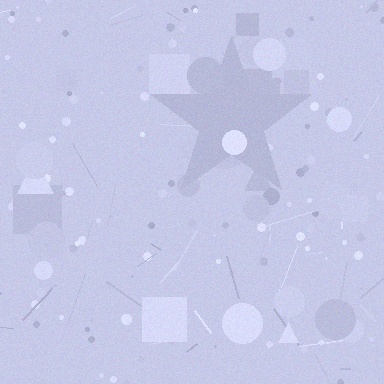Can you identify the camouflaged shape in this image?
The camouflaged shape is a star.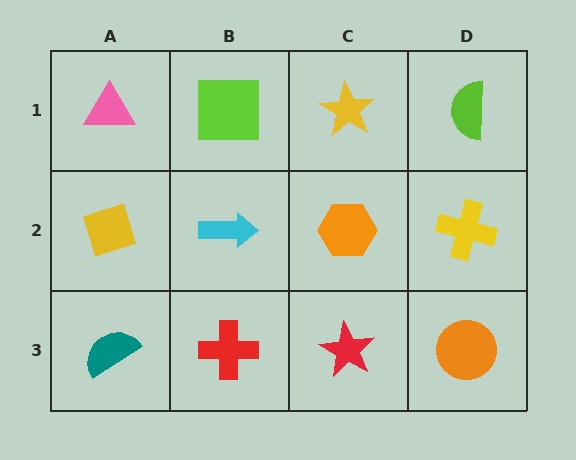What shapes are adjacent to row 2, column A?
A pink triangle (row 1, column A), a teal semicircle (row 3, column A), a cyan arrow (row 2, column B).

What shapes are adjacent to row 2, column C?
A yellow star (row 1, column C), a red star (row 3, column C), a cyan arrow (row 2, column B), a yellow cross (row 2, column D).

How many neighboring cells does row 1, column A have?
2.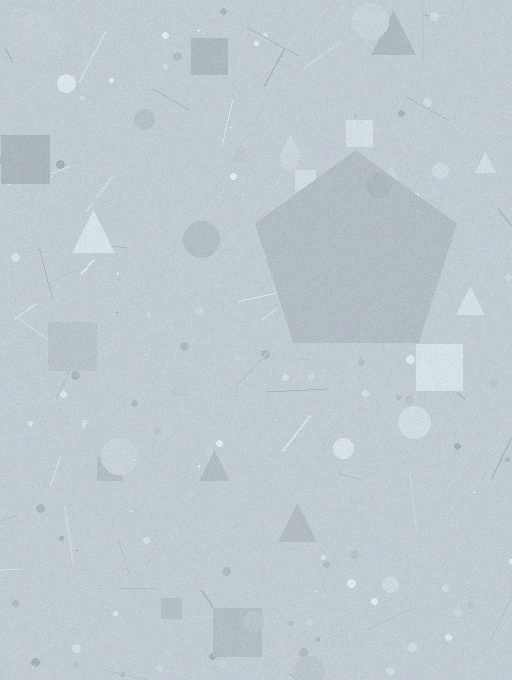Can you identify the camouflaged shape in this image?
The camouflaged shape is a pentagon.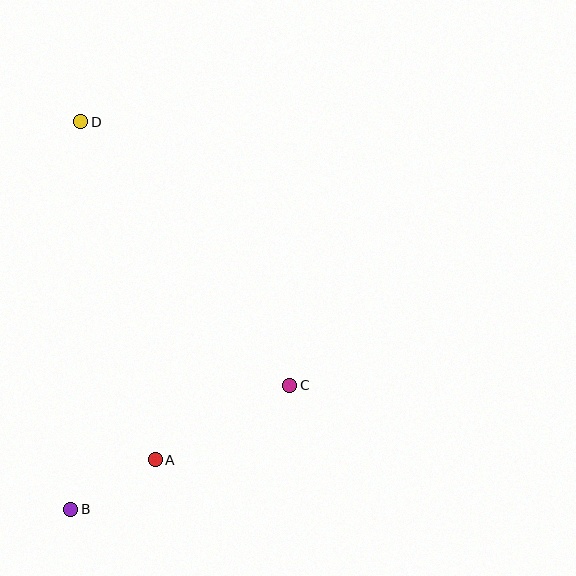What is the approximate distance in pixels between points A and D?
The distance between A and D is approximately 346 pixels.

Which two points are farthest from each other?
Points B and D are farthest from each other.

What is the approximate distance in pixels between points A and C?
The distance between A and C is approximately 154 pixels.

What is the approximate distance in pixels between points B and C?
The distance between B and C is approximately 252 pixels.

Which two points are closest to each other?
Points A and B are closest to each other.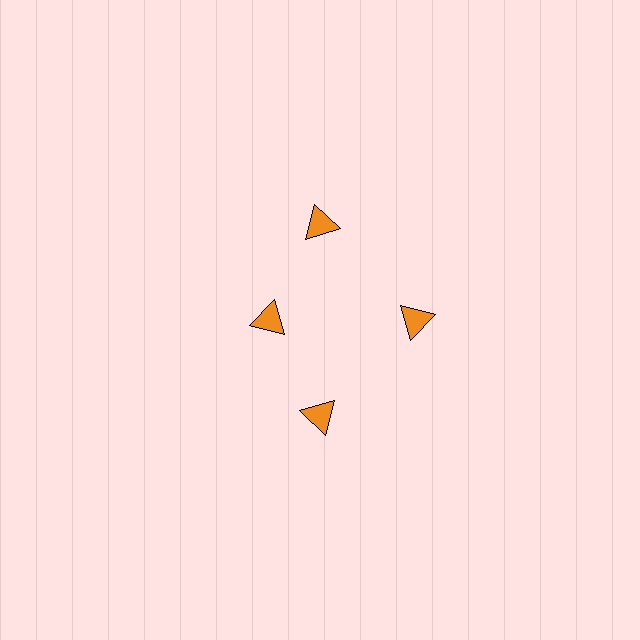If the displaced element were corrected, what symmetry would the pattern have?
It would have 4-fold rotational symmetry — the pattern would map onto itself every 90 degrees.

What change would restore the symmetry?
The symmetry would be restored by moving it outward, back onto the ring so that all 4 triangles sit at equal angles and equal distance from the center.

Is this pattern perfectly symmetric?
No. The 4 orange triangles are arranged in a ring, but one element near the 9 o'clock position is pulled inward toward the center, breaking the 4-fold rotational symmetry.